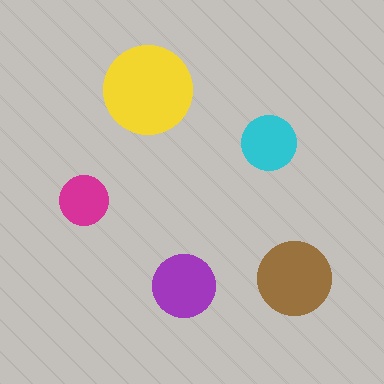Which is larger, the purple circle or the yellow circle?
The yellow one.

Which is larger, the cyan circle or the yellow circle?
The yellow one.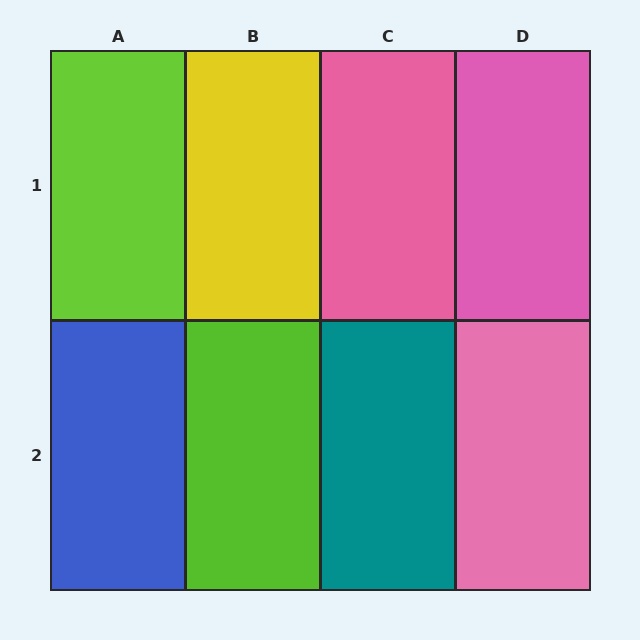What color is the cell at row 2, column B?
Lime.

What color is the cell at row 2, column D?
Pink.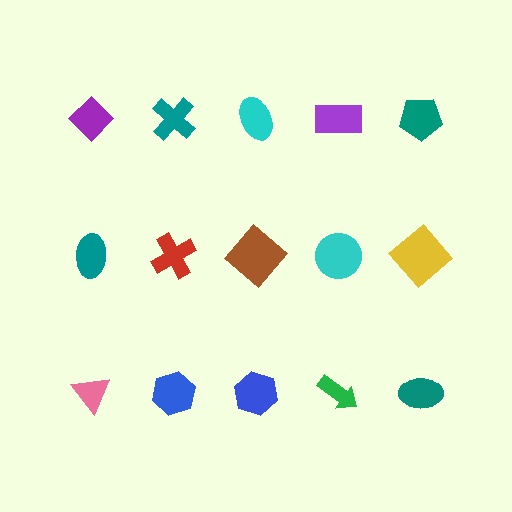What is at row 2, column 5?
A yellow diamond.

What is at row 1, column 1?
A purple diamond.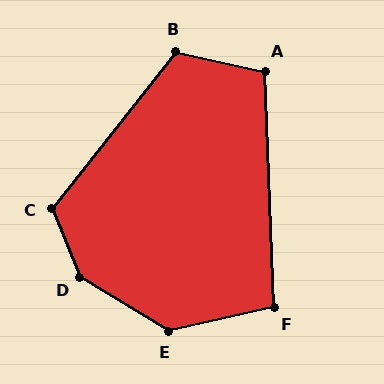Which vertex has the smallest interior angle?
F, at approximately 101 degrees.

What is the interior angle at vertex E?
Approximately 136 degrees (obtuse).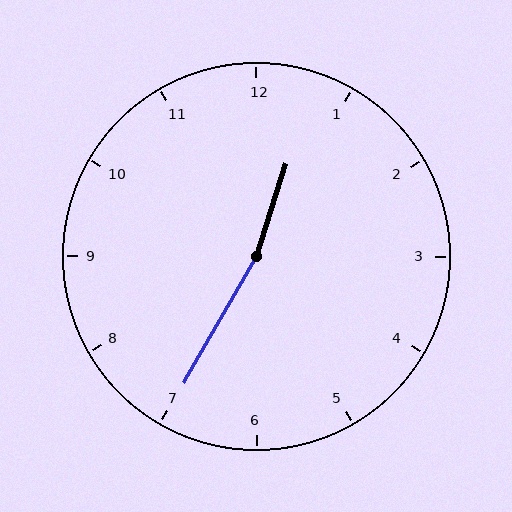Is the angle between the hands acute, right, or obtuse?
It is obtuse.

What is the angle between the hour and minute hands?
Approximately 168 degrees.